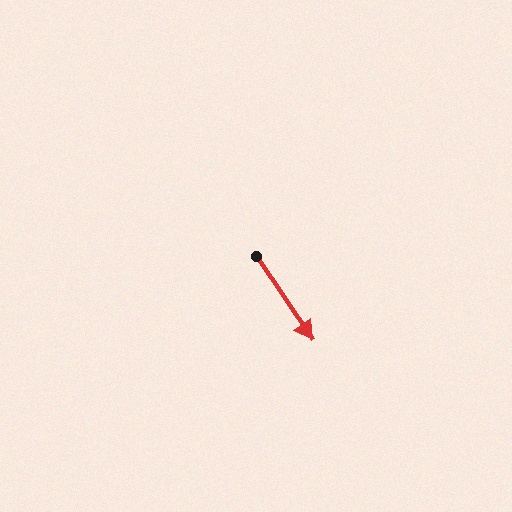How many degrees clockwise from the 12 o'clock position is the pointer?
Approximately 146 degrees.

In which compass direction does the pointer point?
Southeast.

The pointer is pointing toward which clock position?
Roughly 5 o'clock.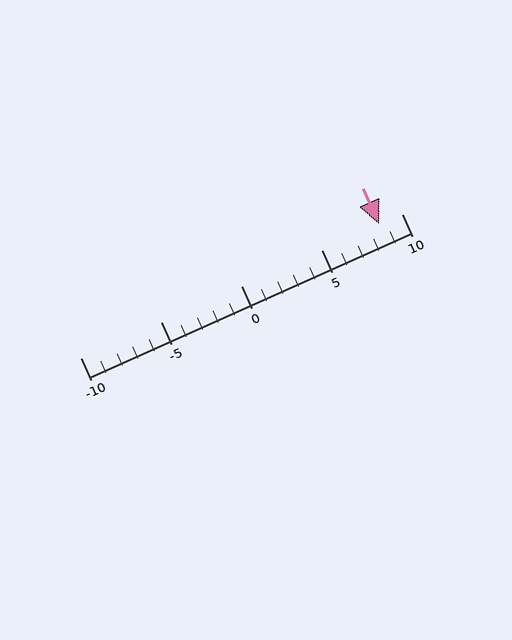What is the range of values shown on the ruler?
The ruler shows values from -10 to 10.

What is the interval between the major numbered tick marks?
The major tick marks are spaced 5 units apart.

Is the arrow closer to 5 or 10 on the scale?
The arrow is closer to 10.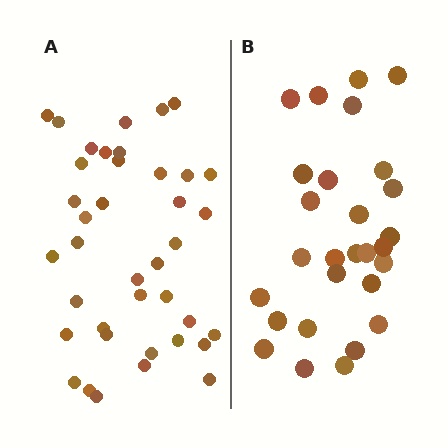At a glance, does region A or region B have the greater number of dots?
Region A (the left region) has more dots.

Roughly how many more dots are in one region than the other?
Region A has roughly 12 or so more dots than region B.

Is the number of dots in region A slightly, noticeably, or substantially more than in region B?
Region A has noticeably more, but not dramatically so. The ratio is roughly 1.4 to 1.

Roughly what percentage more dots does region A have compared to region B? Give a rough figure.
About 40% more.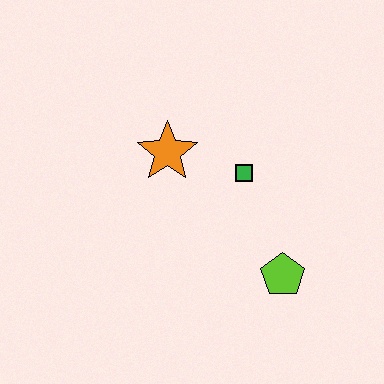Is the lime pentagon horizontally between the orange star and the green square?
No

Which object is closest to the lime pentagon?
The green square is closest to the lime pentagon.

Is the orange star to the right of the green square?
No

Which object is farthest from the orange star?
The lime pentagon is farthest from the orange star.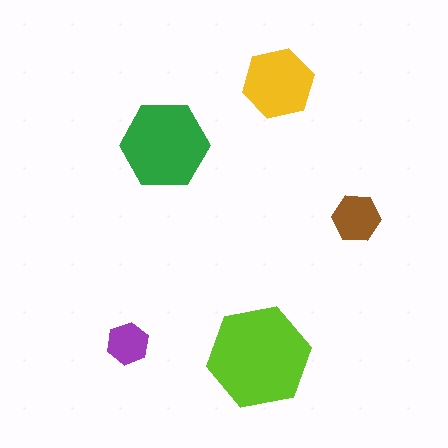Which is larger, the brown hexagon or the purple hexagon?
The brown one.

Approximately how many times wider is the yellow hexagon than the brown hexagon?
About 1.5 times wider.